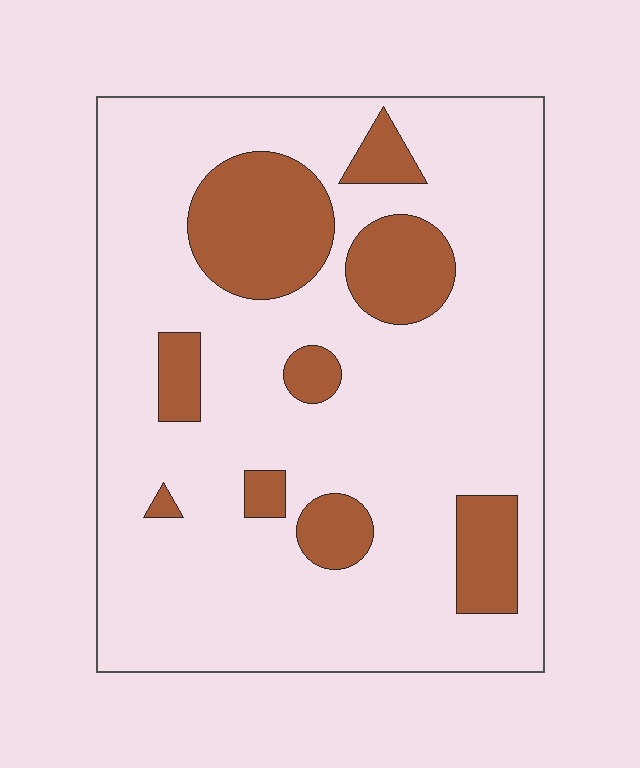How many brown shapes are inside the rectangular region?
9.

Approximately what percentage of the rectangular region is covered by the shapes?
Approximately 20%.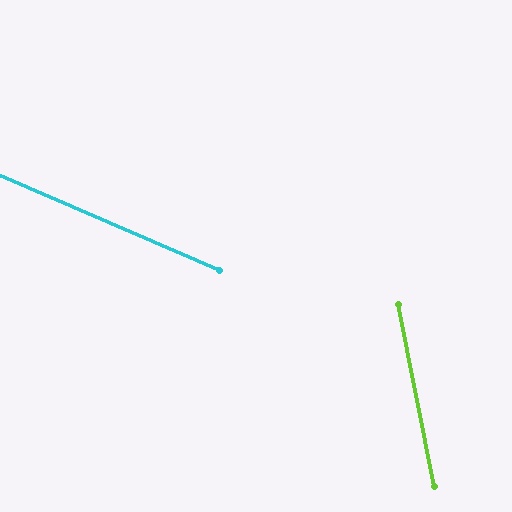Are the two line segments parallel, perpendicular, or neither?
Neither parallel nor perpendicular — they differ by about 55°.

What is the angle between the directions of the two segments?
Approximately 55 degrees.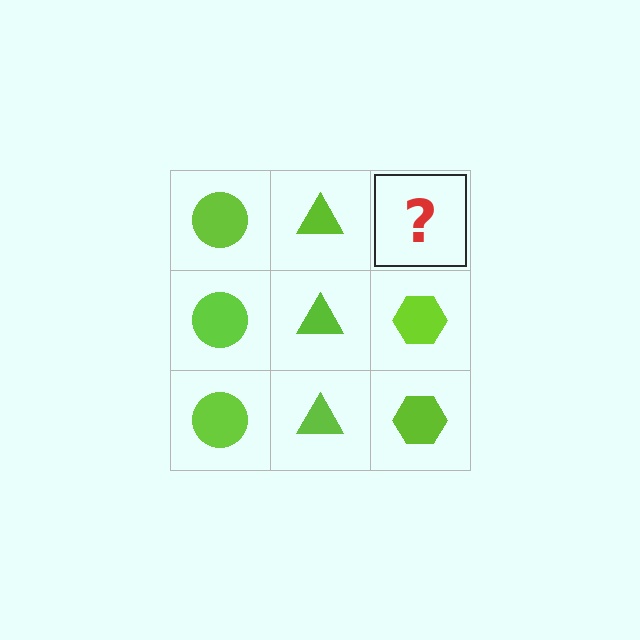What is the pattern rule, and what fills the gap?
The rule is that each column has a consistent shape. The gap should be filled with a lime hexagon.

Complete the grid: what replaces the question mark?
The question mark should be replaced with a lime hexagon.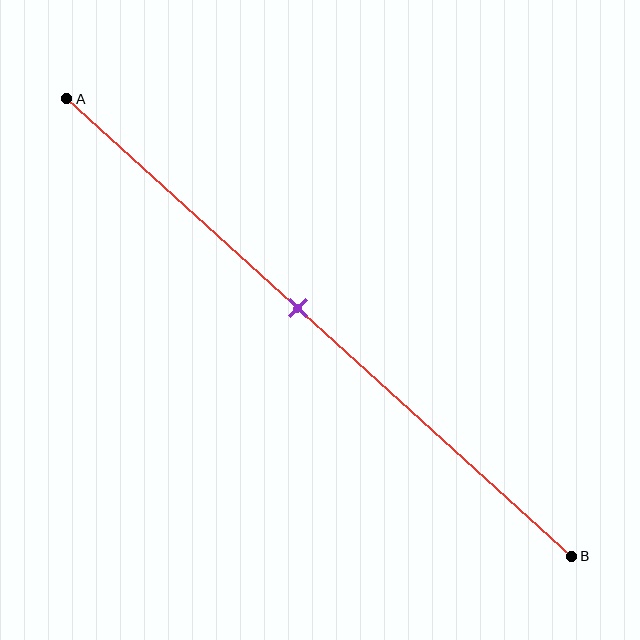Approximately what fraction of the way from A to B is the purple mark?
The purple mark is approximately 45% of the way from A to B.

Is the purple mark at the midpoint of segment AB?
No, the mark is at about 45% from A, not at the 50% midpoint.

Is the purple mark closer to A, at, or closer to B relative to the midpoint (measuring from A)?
The purple mark is closer to point A than the midpoint of segment AB.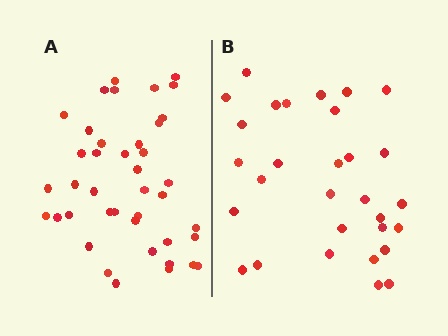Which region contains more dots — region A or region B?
Region A (the left region) has more dots.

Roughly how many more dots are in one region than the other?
Region A has roughly 12 or so more dots than region B.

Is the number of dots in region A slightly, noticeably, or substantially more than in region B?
Region A has noticeably more, but not dramatically so. The ratio is roughly 1.4 to 1.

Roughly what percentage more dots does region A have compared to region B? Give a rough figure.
About 35% more.